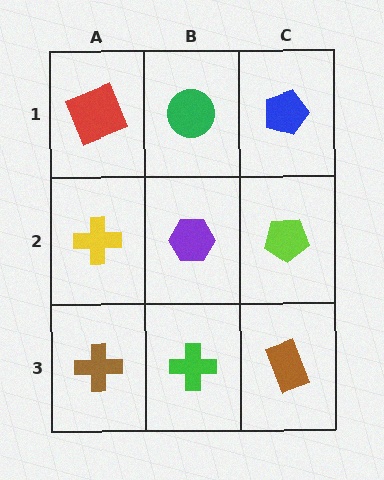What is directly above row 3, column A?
A yellow cross.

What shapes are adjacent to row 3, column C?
A lime pentagon (row 2, column C), a green cross (row 3, column B).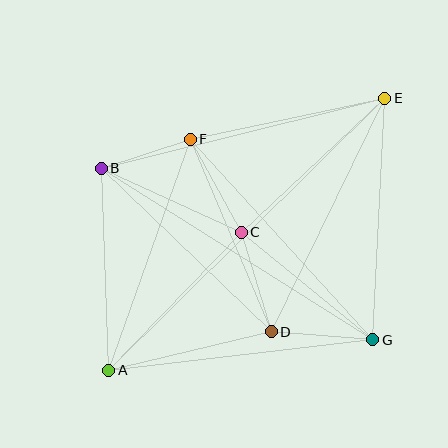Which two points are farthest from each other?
Points A and E are farthest from each other.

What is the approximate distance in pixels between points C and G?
The distance between C and G is approximately 170 pixels.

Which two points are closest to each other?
Points B and F are closest to each other.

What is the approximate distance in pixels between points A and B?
The distance between A and B is approximately 202 pixels.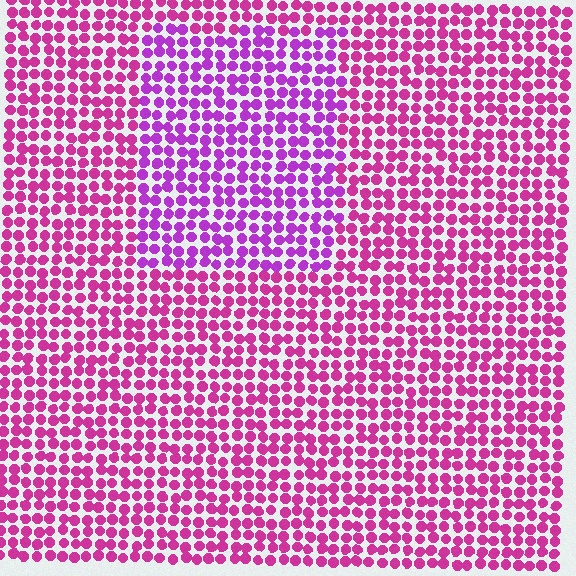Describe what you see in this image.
The image is filled with small magenta elements in a uniform arrangement. A rectangle-shaped region is visible where the elements are tinted to a slightly different hue, forming a subtle color boundary.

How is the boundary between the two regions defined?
The boundary is defined purely by a slight shift in hue (about 29 degrees). Spacing, size, and orientation are identical on both sides.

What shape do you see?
I see a rectangle.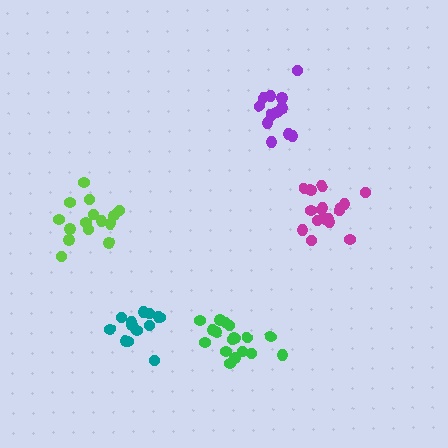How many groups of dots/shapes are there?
There are 5 groups.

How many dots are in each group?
Group 1: 17 dots, Group 2: 17 dots, Group 3: 12 dots, Group 4: 15 dots, Group 5: 13 dots (74 total).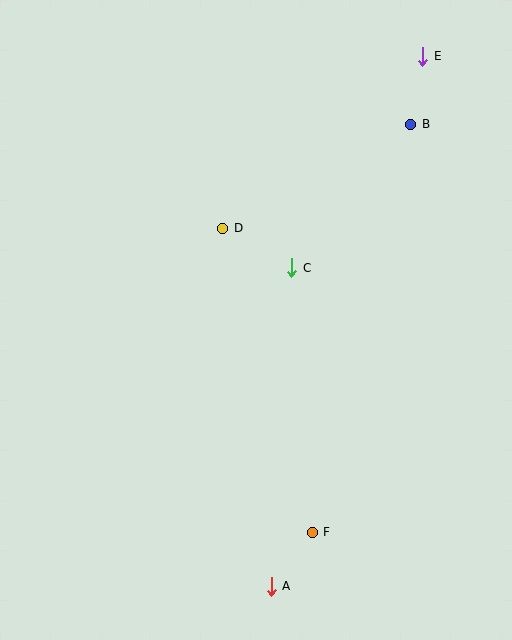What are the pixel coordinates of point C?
Point C is at (292, 268).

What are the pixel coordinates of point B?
Point B is at (411, 124).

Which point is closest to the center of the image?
Point C at (292, 268) is closest to the center.